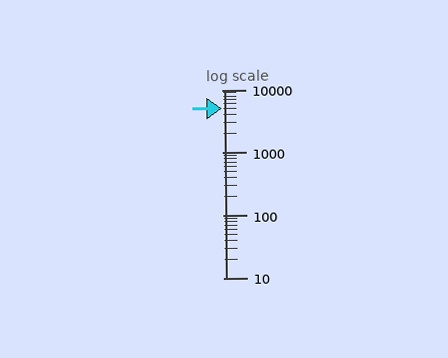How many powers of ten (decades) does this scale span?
The scale spans 3 decades, from 10 to 10000.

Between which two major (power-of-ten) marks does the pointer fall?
The pointer is between 1000 and 10000.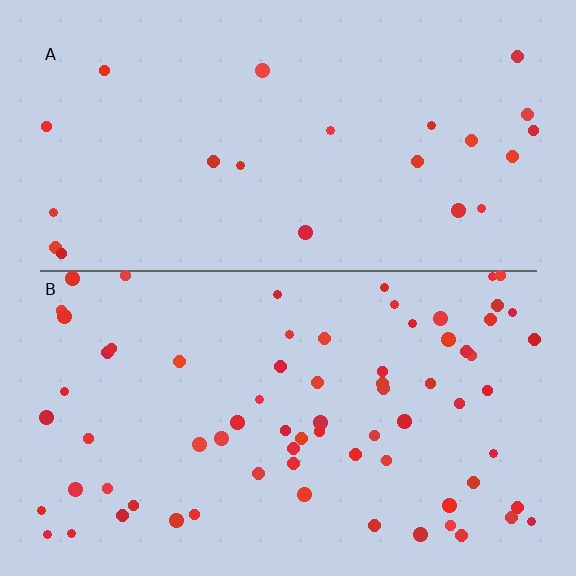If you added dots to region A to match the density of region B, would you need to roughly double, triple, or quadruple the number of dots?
Approximately triple.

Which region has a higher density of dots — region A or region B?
B (the bottom).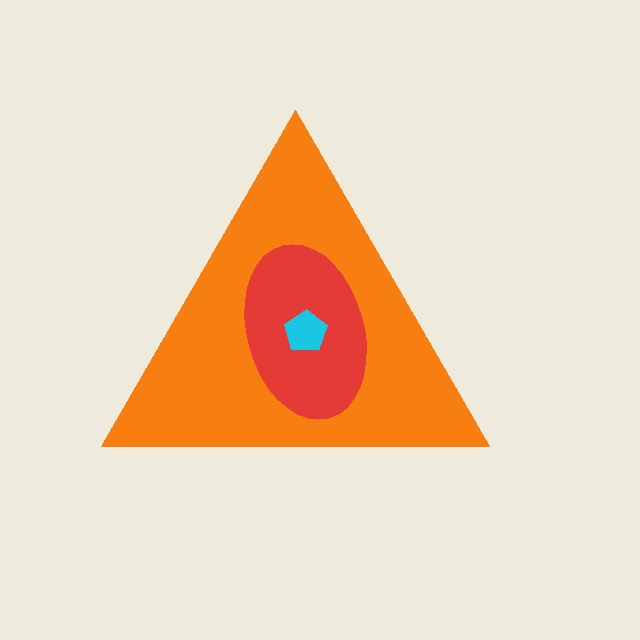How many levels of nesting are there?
3.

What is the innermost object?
The cyan pentagon.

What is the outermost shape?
The orange triangle.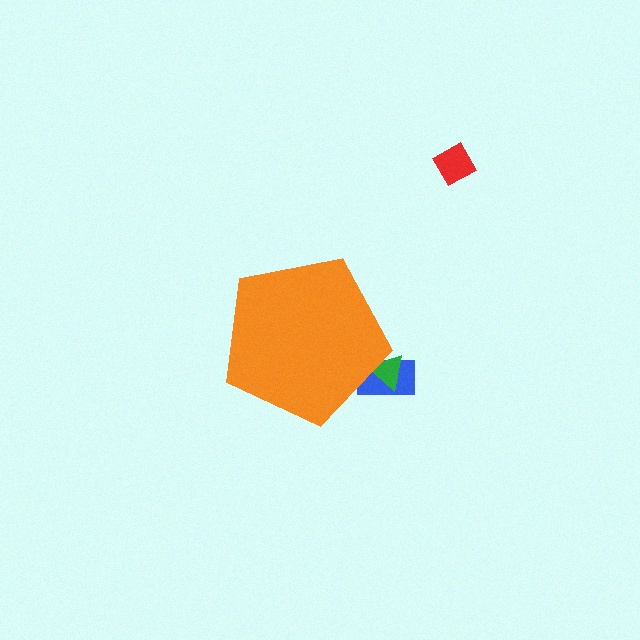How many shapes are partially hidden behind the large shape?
2 shapes are partially hidden.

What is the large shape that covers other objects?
An orange pentagon.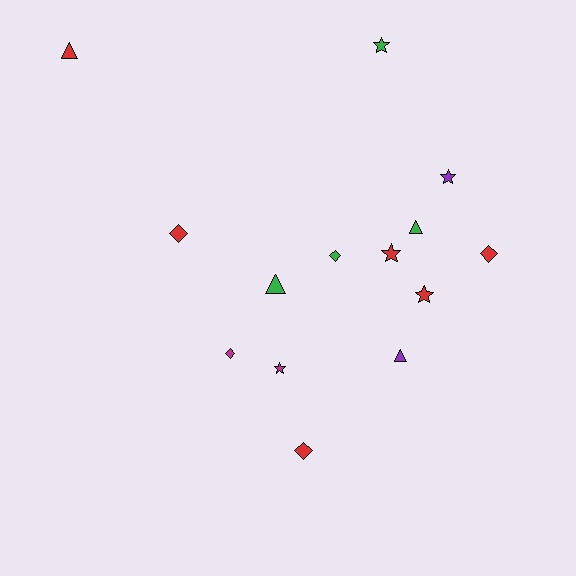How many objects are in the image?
There are 14 objects.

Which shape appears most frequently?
Star, with 5 objects.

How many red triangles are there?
There is 1 red triangle.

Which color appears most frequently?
Red, with 6 objects.